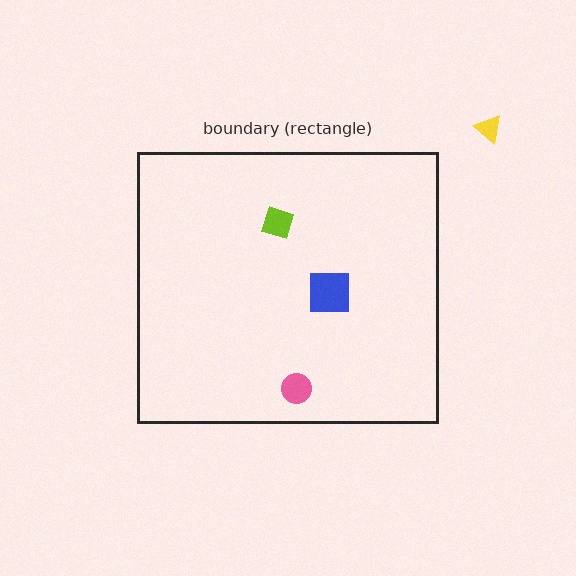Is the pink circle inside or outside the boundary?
Inside.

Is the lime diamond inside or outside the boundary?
Inside.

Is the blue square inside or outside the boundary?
Inside.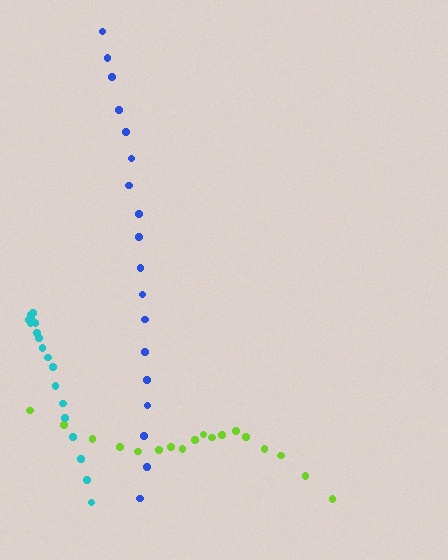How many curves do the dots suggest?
There are 3 distinct paths.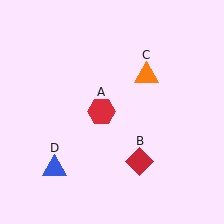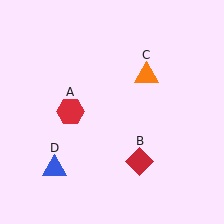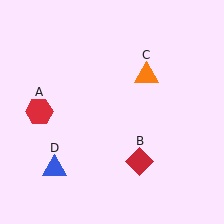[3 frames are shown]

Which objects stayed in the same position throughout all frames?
Red diamond (object B) and orange triangle (object C) and blue triangle (object D) remained stationary.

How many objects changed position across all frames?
1 object changed position: red hexagon (object A).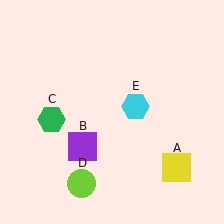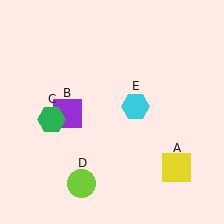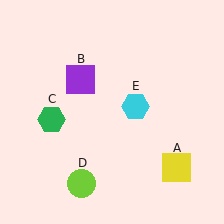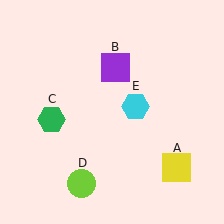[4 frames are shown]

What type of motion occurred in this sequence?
The purple square (object B) rotated clockwise around the center of the scene.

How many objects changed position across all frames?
1 object changed position: purple square (object B).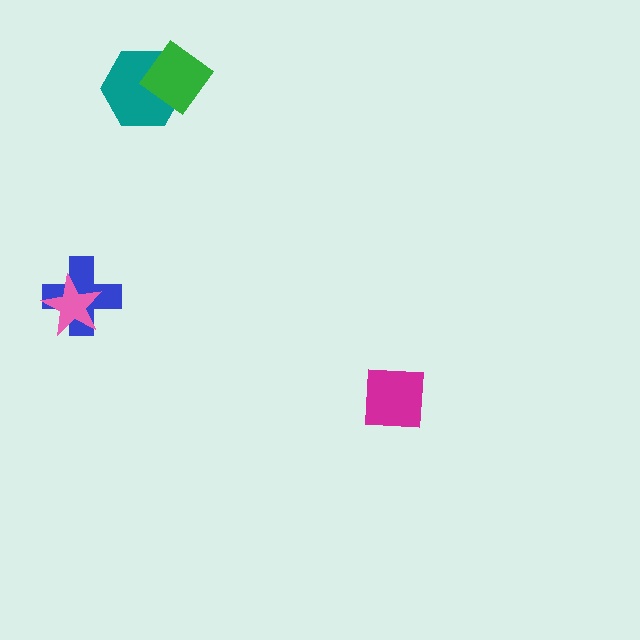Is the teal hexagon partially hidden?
Yes, it is partially covered by another shape.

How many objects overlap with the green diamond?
1 object overlaps with the green diamond.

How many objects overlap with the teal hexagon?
1 object overlaps with the teal hexagon.